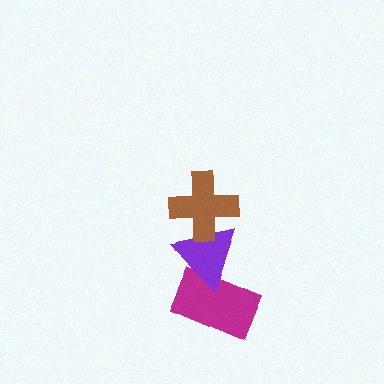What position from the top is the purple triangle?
The purple triangle is 2nd from the top.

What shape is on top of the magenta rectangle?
The purple triangle is on top of the magenta rectangle.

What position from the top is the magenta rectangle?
The magenta rectangle is 3rd from the top.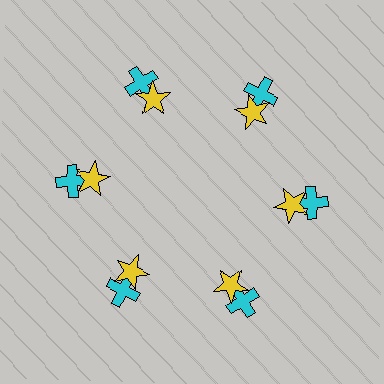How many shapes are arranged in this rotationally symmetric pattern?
There are 12 shapes, arranged in 6 groups of 2.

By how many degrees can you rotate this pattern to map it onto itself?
The pattern maps onto itself every 60 degrees of rotation.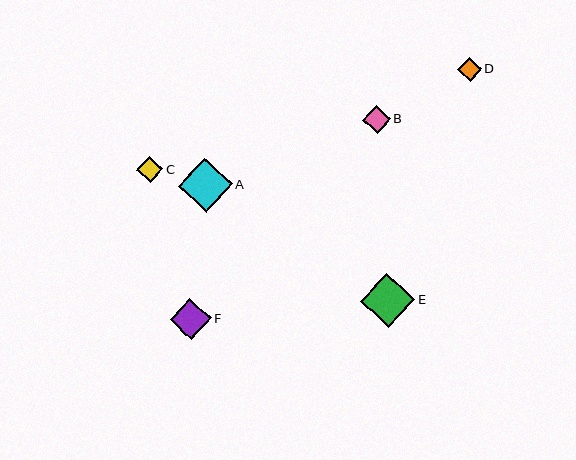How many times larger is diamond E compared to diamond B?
Diamond E is approximately 1.9 times the size of diamond B.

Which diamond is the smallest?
Diamond D is the smallest with a size of approximately 24 pixels.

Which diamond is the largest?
Diamond E is the largest with a size of approximately 54 pixels.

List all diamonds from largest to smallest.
From largest to smallest: E, A, F, B, C, D.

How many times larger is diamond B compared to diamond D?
Diamond B is approximately 1.2 times the size of diamond D.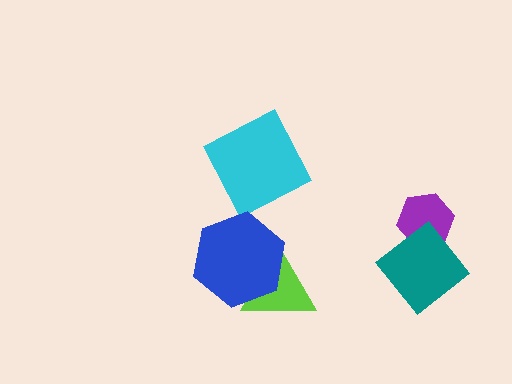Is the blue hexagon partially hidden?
No, no other shape covers it.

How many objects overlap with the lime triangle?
1 object overlaps with the lime triangle.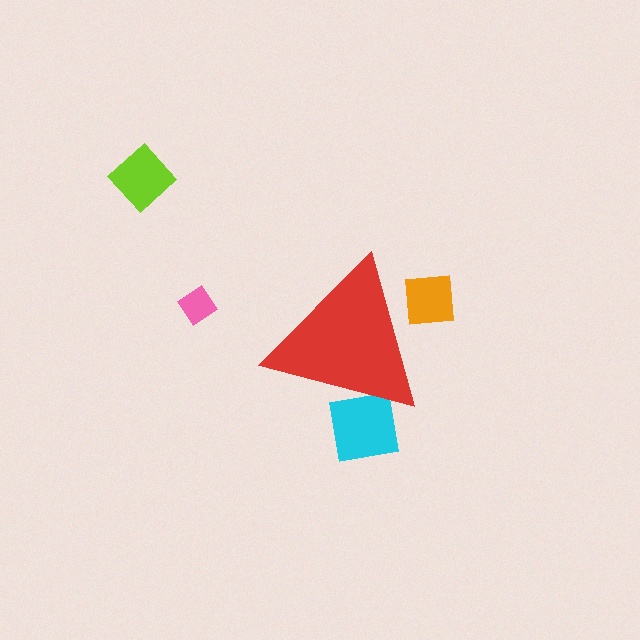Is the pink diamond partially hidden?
No, the pink diamond is fully visible.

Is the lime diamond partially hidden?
No, the lime diamond is fully visible.